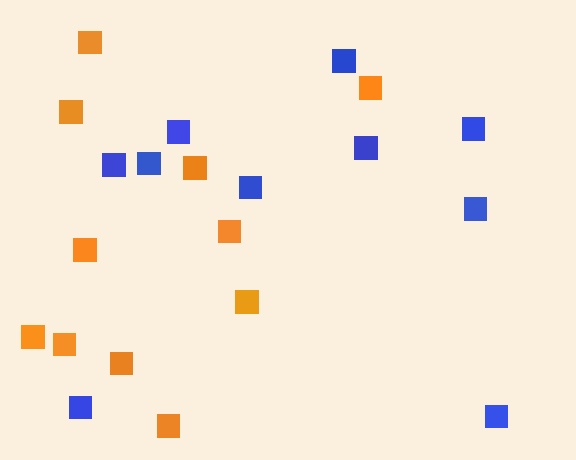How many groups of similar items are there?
There are 2 groups: one group of orange squares (11) and one group of blue squares (10).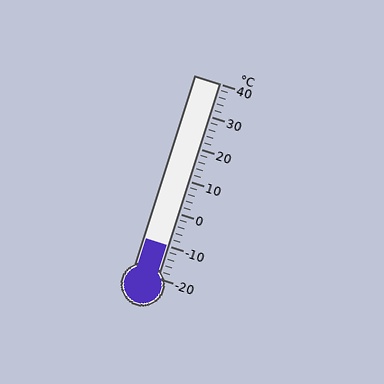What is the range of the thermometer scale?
The thermometer scale ranges from -20°C to 40°C.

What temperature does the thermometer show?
The thermometer shows approximately -10°C.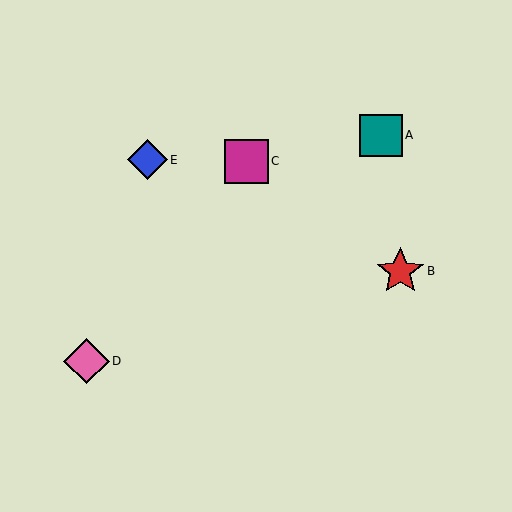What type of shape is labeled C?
Shape C is a magenta square.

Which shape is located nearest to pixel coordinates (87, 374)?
The pink diamond (labeled D) at (86, 361) is nearest to that location.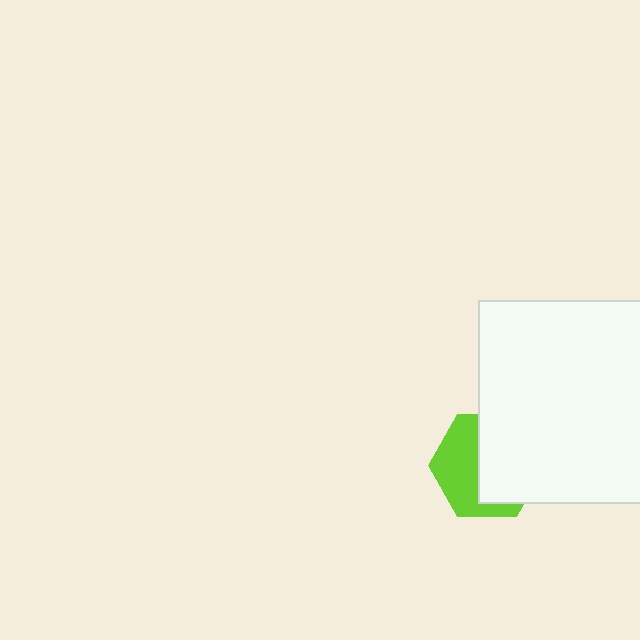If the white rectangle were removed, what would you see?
You would see the complete lime hexagon.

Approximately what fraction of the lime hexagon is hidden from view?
Roughly 54% of the lime hexagon is hidden behind the white rectangle.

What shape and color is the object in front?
The object in front is a white rectangle.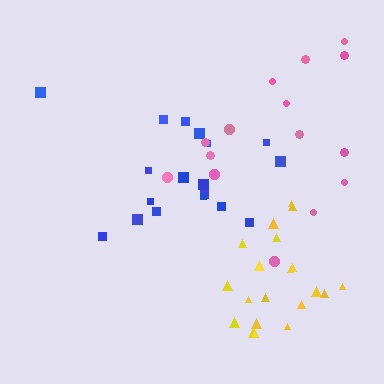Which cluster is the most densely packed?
Yellow.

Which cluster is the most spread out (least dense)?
Pink.